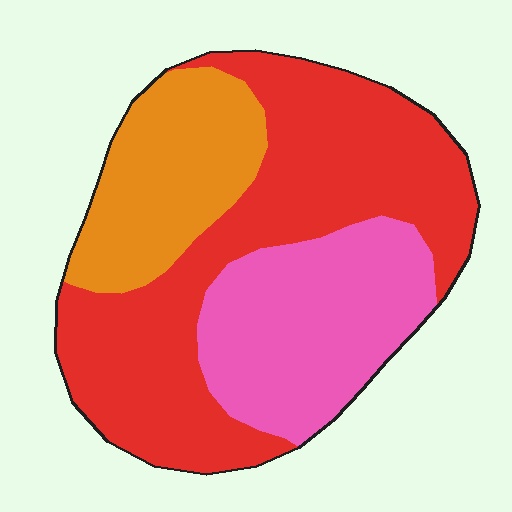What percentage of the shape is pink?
Pink takes up about one quarter (1/4) of the shape.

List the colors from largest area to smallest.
From largest to smallest: red, pink, orange.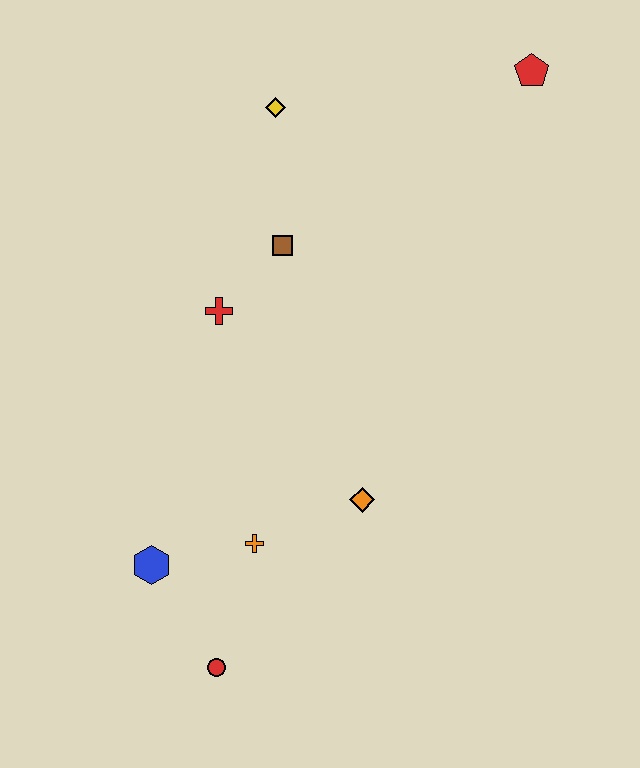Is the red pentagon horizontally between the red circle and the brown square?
No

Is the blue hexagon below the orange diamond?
Yes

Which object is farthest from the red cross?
The red pentagon is farthest from the red cross.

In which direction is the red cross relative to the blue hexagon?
The red cross is above the blue hexagon.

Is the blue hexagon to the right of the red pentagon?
No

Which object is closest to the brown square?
The red cross is closest to the brown square.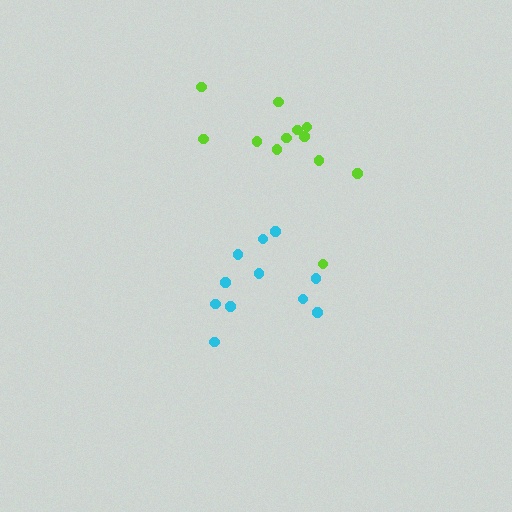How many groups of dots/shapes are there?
There are 2 groups.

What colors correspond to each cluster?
The clusters are colored: lime, cyan.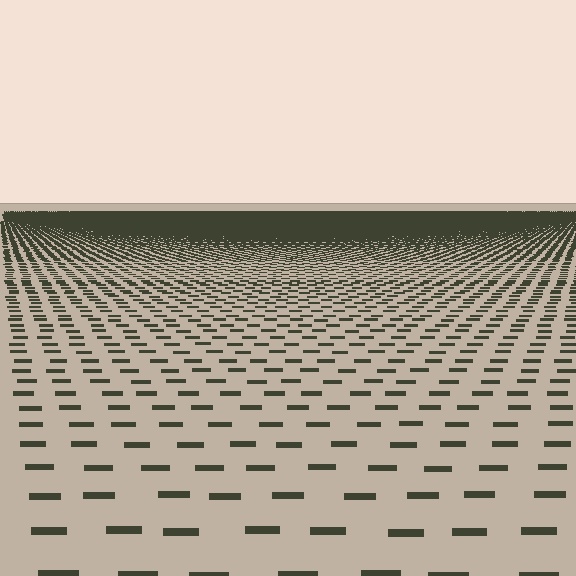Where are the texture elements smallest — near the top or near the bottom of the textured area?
Near the top.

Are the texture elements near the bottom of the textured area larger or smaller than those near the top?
Larger. Near the bottom, elements are closer to the viewer and appear at a bigger on-screen size.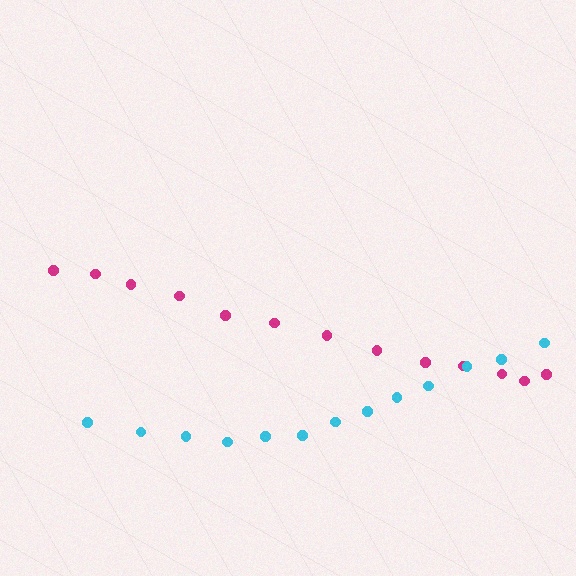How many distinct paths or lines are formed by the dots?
There are 2 distinct paths.